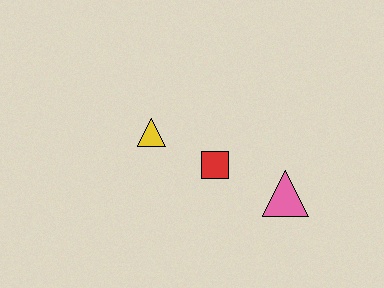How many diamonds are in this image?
There are no diamonds.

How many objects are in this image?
There are 3 objects.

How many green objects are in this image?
There are no green objects.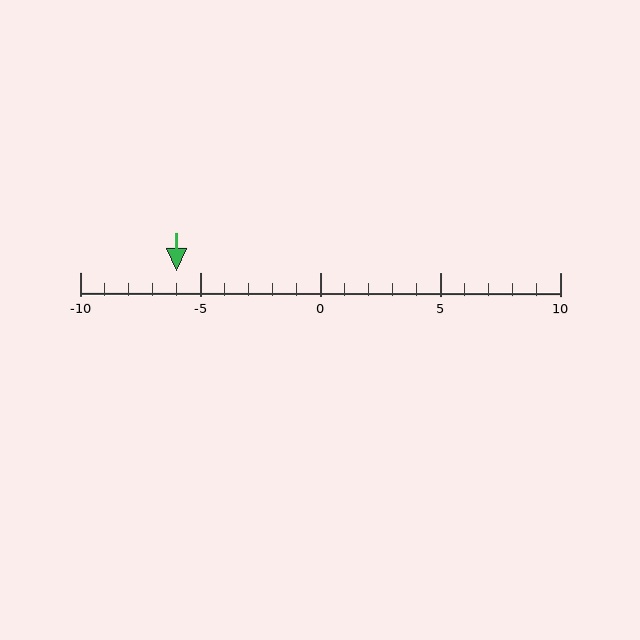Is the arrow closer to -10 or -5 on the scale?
The arrow is closer to -5.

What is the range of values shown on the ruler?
The ruler shows values from -10 to 10.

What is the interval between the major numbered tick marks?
The major tick marks are spaced 5 units apart.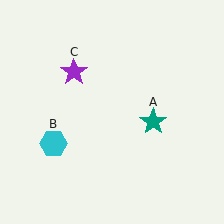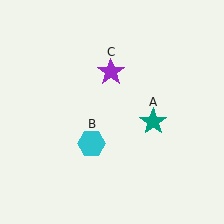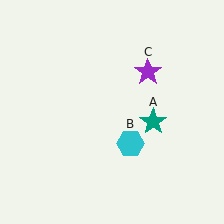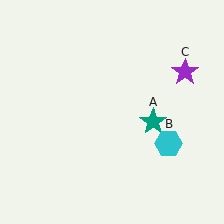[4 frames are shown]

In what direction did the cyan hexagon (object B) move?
The cyan hexagon (object B) moved right.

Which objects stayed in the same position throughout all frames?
Teal star (object A) remained stationary.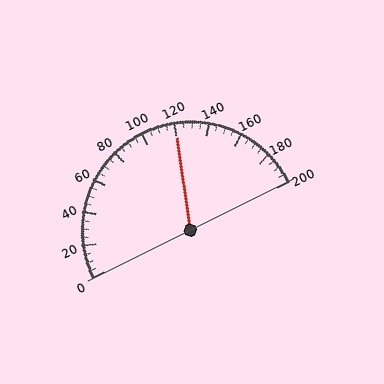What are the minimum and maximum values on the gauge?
The gauge ranges from 0 to 200.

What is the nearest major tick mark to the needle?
The nearest major tick mark is 120.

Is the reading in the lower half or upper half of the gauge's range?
The reading is in the upper half of the range (0 to 200).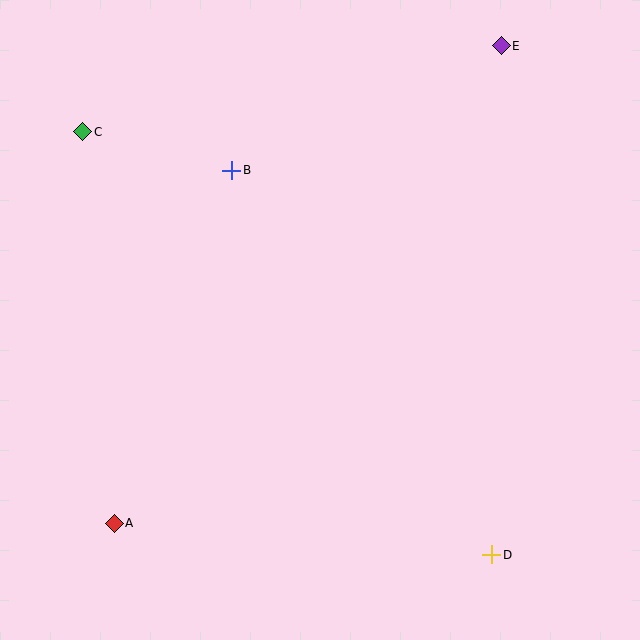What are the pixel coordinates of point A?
Point A is at (114, 523).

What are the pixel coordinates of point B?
Point B is at (232, 170).